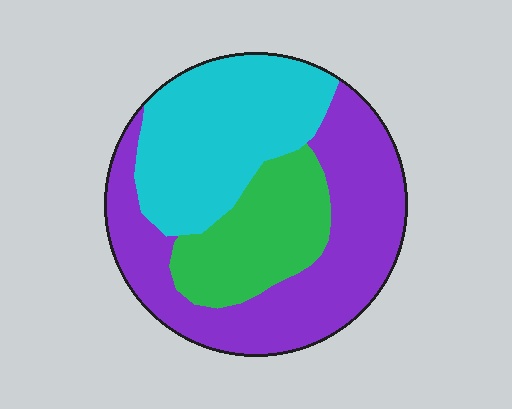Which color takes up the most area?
Purple, at roughly 45%.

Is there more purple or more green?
Purple.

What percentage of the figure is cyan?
Cyan takes up about one third (1/3) of the figure.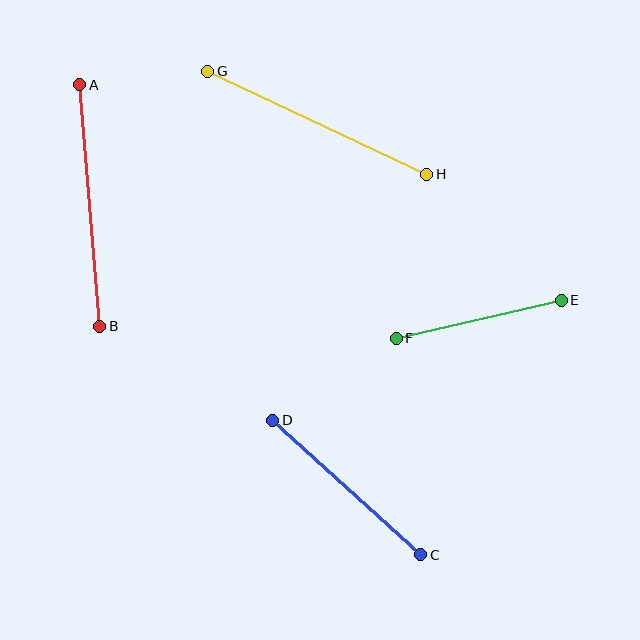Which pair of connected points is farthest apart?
Points A and B are farthest apart.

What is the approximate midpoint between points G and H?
The midpoint is at approximately (317, 123) pixels.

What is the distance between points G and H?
The distance is approximately 242 pixels.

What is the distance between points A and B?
The distance is approximately 242 pixels.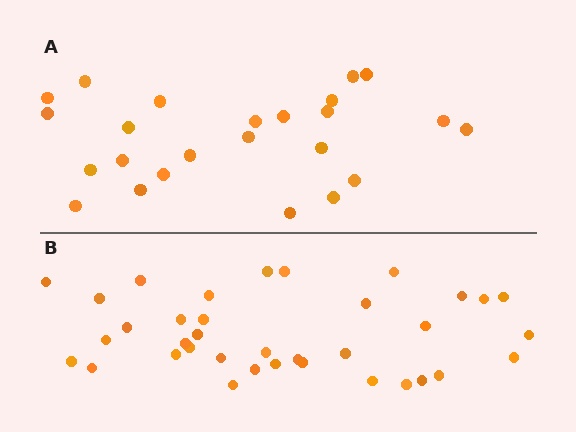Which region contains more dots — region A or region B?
Region B (the bottom region) has more dots.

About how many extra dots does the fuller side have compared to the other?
Region B has roughly 12 or so more dots than region A.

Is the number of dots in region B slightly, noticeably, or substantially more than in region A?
Region B has substantially more. The ratio is roughly 1.5 to 1.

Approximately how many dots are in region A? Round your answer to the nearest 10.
About 20 dots. (The exact count is 24, which rounds to 20.)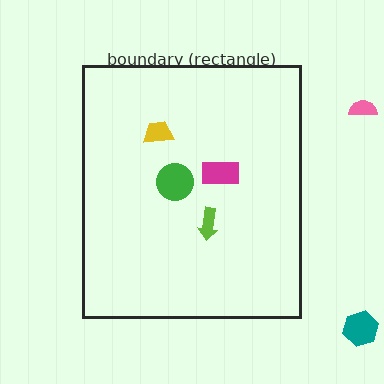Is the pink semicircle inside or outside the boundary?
Outside.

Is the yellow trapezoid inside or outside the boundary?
Inside.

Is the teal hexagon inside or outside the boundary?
Outside.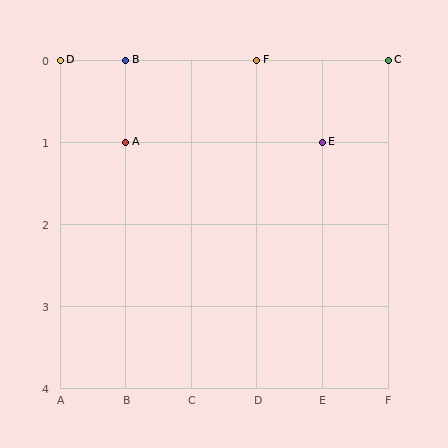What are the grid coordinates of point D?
Point D is at grid coordinates (A, 0).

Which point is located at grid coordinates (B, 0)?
Point B is at (B, 0).